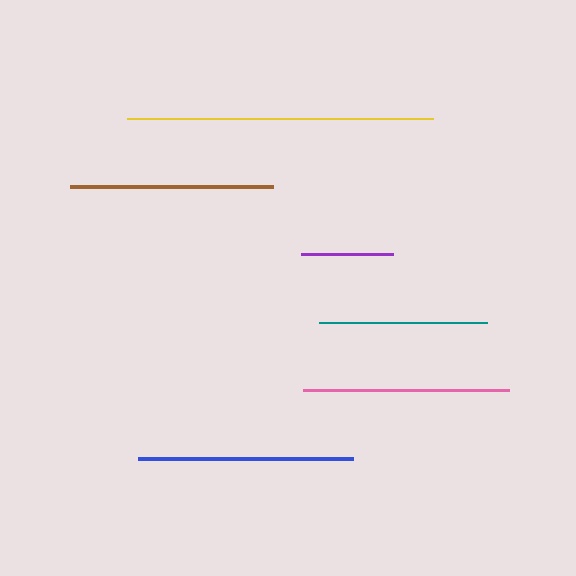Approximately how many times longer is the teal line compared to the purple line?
The teal line is approximately 1.8 times the length of the purple line.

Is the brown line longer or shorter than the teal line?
The brown line is longer than the teal line.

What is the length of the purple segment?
The purple segment is approximately 92 pixels long.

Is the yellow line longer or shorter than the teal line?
The yellow line is longer than the teal line.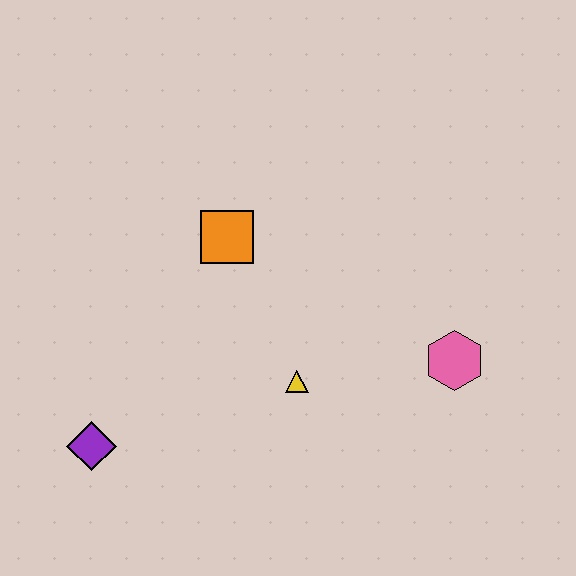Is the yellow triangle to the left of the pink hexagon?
Yes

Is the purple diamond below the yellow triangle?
Yes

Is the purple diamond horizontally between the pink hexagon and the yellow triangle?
No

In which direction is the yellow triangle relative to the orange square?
The yellow triangle is below the orange square.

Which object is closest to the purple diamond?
The yellow triangle is closest to the purple diamond.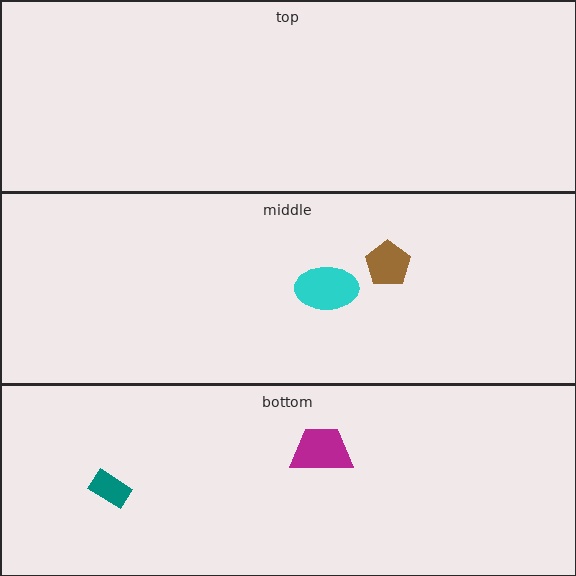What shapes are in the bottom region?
The magenta trapezoid, the teal rectangle.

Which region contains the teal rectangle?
The bottom region.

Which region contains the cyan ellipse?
The middle region.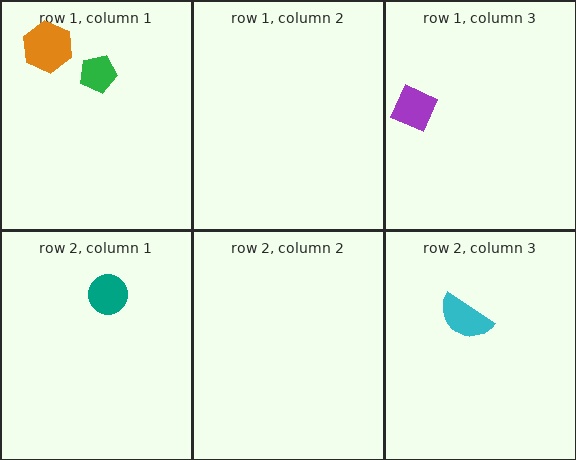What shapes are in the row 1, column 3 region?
The purple diamond.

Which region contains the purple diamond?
The row 1, column 3 region.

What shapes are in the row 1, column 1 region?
The green pentagon, the orange hexagon.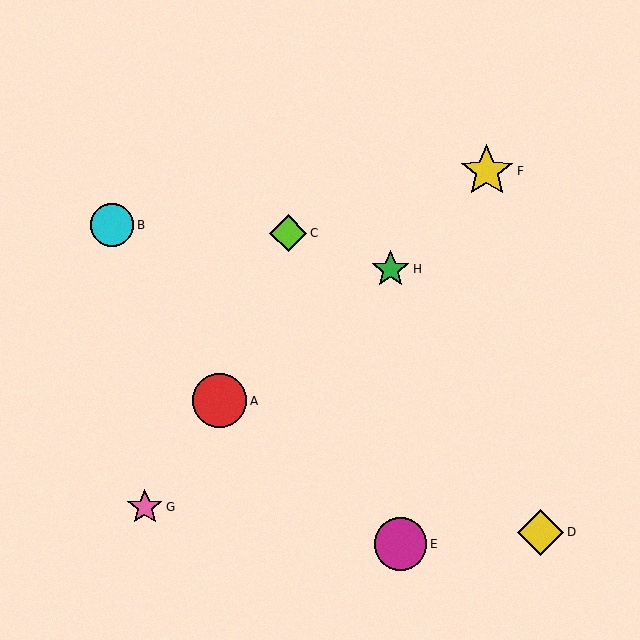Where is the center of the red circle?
The center of the red circle is at (220, 401).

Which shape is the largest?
The red circle (labeled A) is the largest.